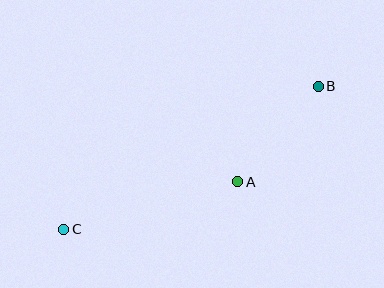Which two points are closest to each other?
Points A and B are closest to each other.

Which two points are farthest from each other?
Points B and C are farthest from each other.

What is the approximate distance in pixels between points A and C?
The distance between A and C is approximately 181 pixels.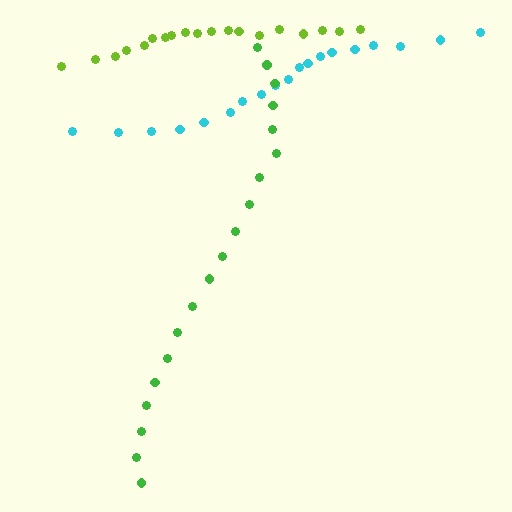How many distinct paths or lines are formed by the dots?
There are 3 distinct paths.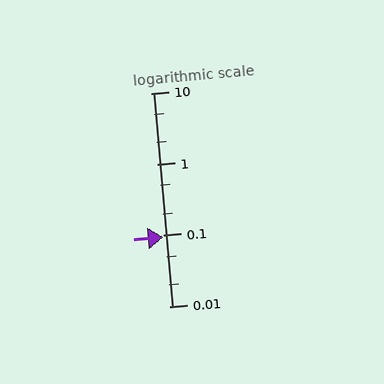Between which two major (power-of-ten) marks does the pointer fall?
The pointer is between 0.01 and 0.1.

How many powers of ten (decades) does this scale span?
The scale spans 3 decades, from 0.01 to 10.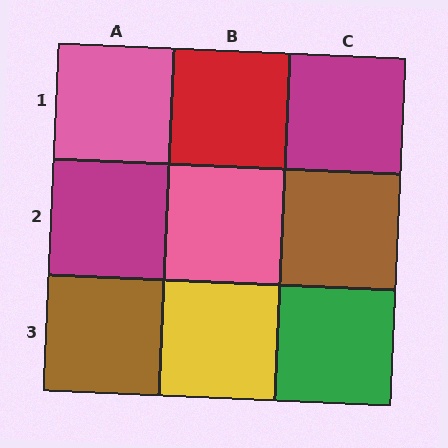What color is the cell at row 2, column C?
Brown.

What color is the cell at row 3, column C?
Green.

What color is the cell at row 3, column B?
Yellow.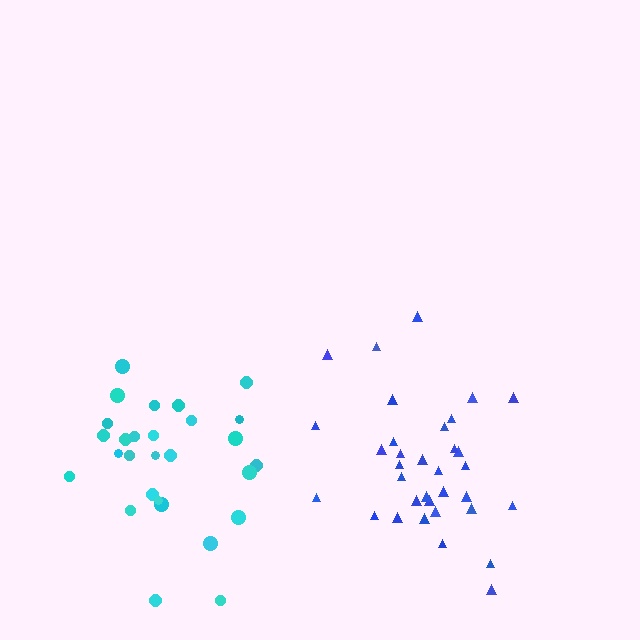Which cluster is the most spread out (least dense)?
Cyan.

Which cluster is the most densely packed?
Blue.